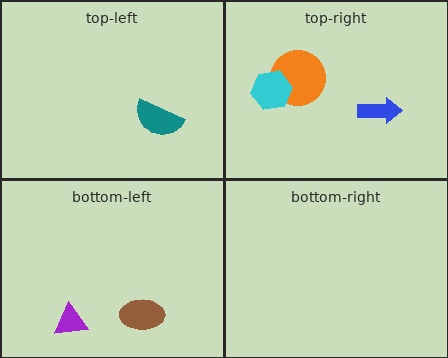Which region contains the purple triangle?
The bottom-left region.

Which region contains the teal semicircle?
The top-left region.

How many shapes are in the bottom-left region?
2.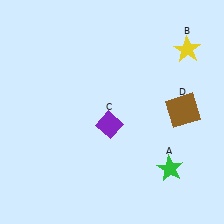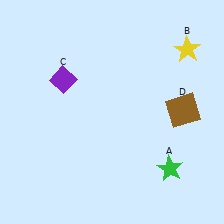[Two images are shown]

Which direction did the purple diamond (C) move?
The purple diamond (C) moved left.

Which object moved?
The purple diamond (C) moved left.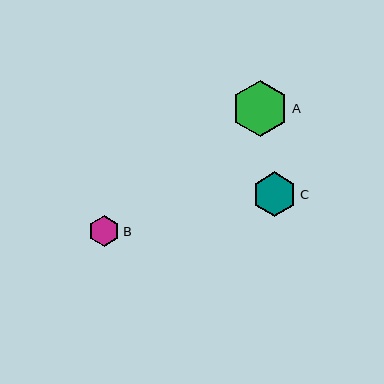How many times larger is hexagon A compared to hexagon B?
Hexagon A is approximately 1.8 times the size of hexagon B.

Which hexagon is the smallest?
Hexagon B is the smallest with a size of approximately 32 pixels.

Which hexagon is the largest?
Hexagon A is the largest with a size of approximately 57 pixels.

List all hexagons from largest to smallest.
From largest to smallest: A, C, B.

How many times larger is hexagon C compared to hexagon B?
Hexagon C is approximately 1.4 times the size of hexagon B.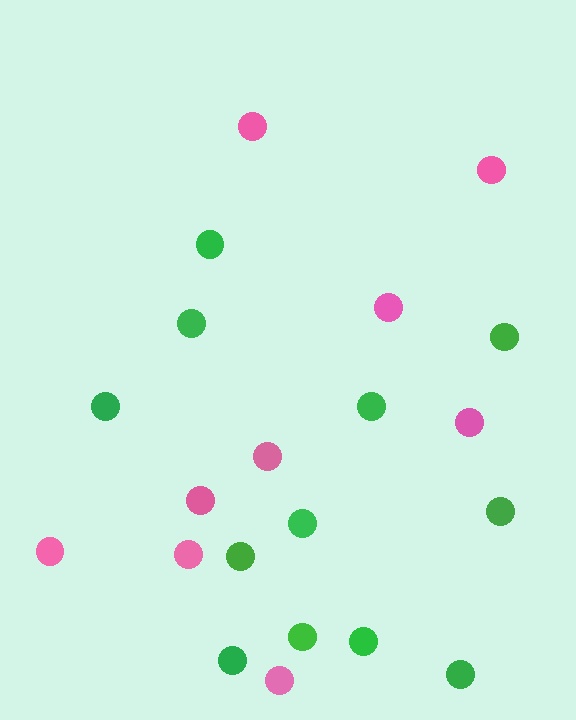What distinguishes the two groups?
There are 2 groups: one group of green circles (12) and one group of pink circles (9).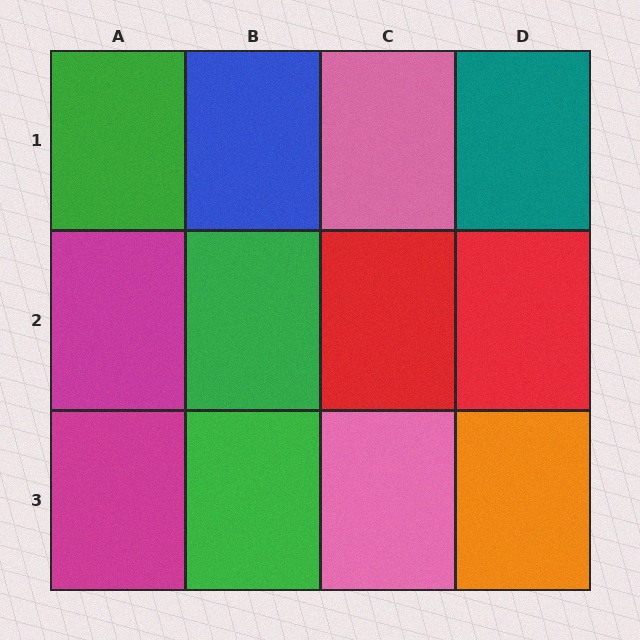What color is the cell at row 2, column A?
Magenta.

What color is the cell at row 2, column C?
Red.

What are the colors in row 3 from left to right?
Magenta, green, pink, orange.